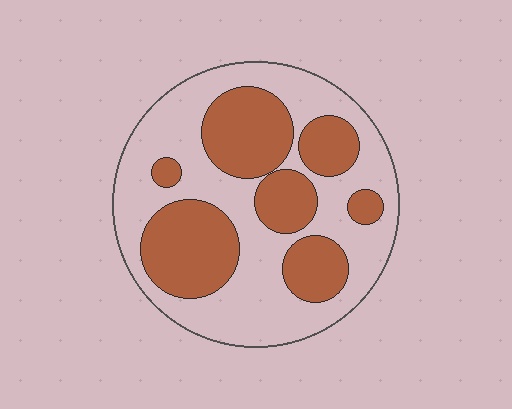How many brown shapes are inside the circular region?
7.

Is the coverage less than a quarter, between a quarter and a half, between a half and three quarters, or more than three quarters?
Between a quarter and a half.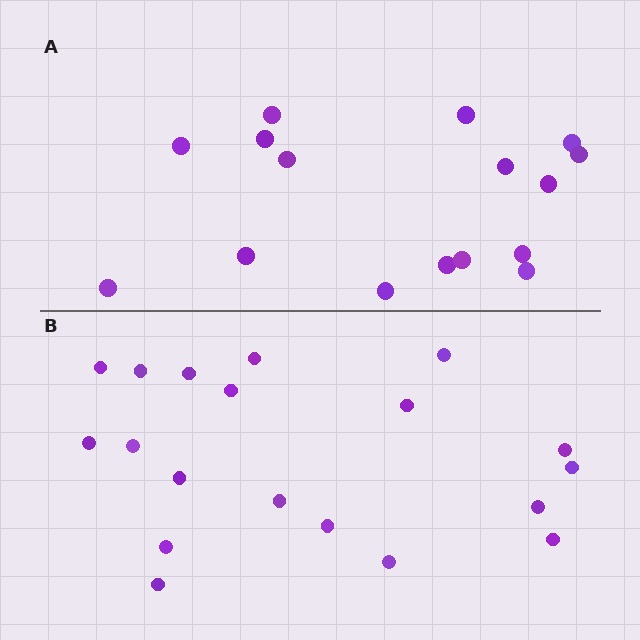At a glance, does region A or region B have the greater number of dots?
Region B (the bottom region) has more dots.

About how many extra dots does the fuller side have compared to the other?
Region B has just a few more — roughly 2 or 3 more dots than region A.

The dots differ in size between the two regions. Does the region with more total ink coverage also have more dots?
No. Region A has more total ink coverage because its dots are larger, but region B actually contains more individual dots. Total area can be misleading — the number of items is what matters here.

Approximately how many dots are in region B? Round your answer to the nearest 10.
About 20 dots. (The exact count is 19, which rounds to 20.)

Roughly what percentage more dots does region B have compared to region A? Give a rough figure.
About 20% more.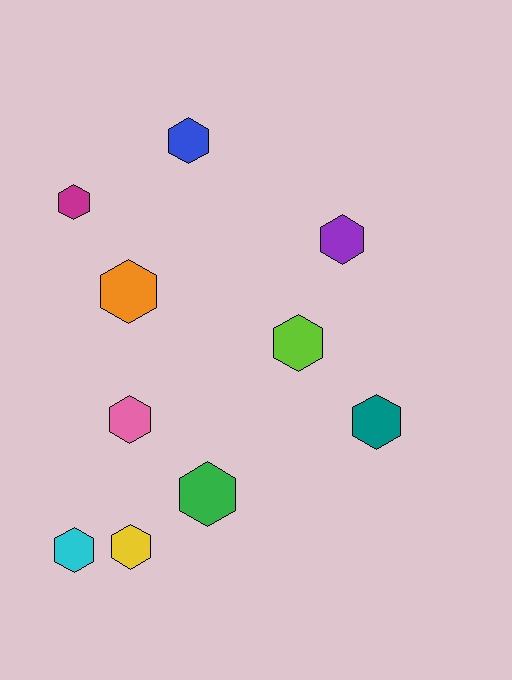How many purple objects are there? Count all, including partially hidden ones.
There is 1 purple object.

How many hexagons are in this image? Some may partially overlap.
There are 10 hexagons.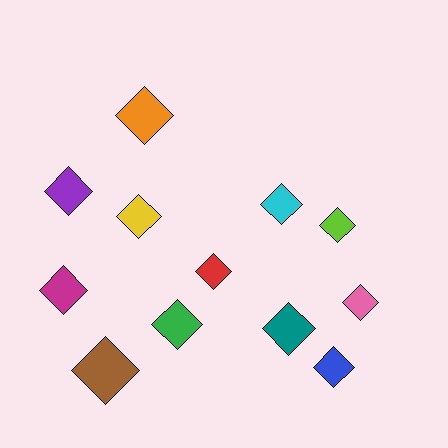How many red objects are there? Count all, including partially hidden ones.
There is 1 red object.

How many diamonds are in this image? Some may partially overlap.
There are 12 diamonds.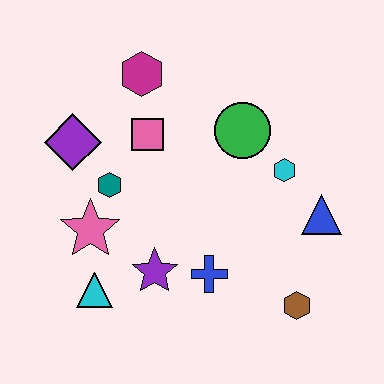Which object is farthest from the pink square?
The brown hexagon is farthest from the pink square.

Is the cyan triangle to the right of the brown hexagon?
No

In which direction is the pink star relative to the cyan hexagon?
The pink star is to the left of the cyan hexagon.